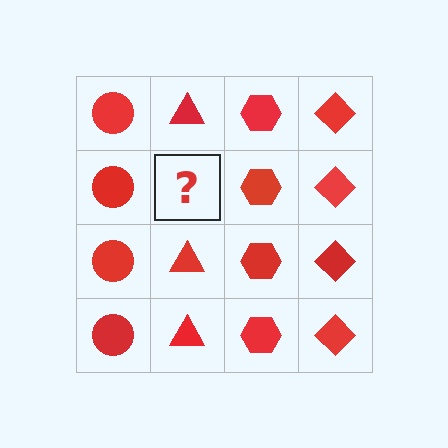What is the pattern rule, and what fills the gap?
The rule is that each column has a consistent shape. The gap should be filled with a red triangle.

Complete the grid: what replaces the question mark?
The question mark should be replaced with a red triangle.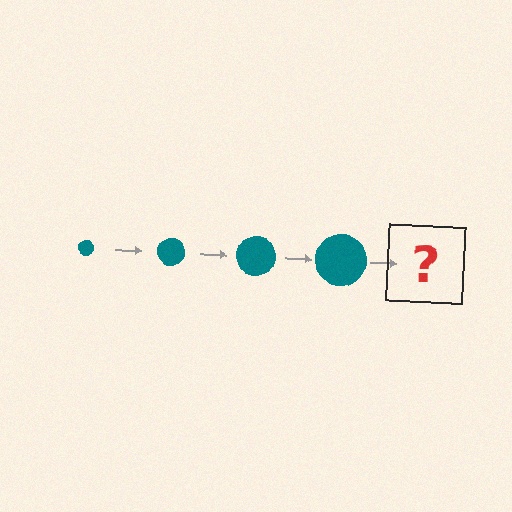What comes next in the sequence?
The next element should be a teal circle, larger than the previous one.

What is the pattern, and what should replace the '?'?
The pattern is that the circle gets progressively larger each step. The '?' should be a teal circle, larger than the previous one.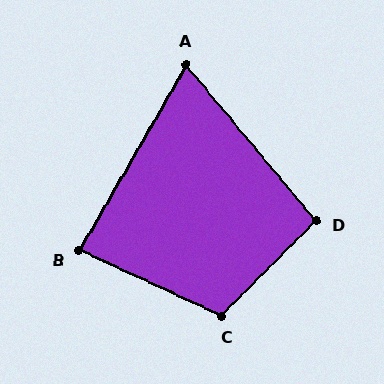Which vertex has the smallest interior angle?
A, at approximately 70 degrees.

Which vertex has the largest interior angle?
C, at approximately 110 degrees.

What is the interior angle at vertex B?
Approximately 85 degrees (acute).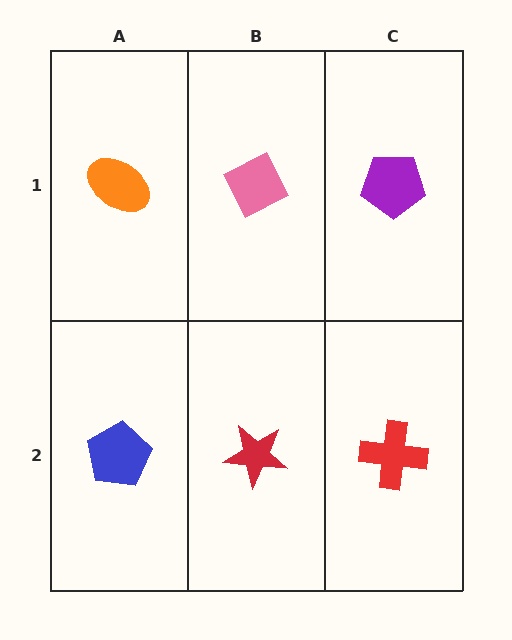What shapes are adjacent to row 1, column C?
A red cross (row 2, column C), a pink diamond (row 1, column B).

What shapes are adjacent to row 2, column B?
A pink diamond (row 1, column B), a blue pentagon (row 2, column A), a red cross (row 2, column C).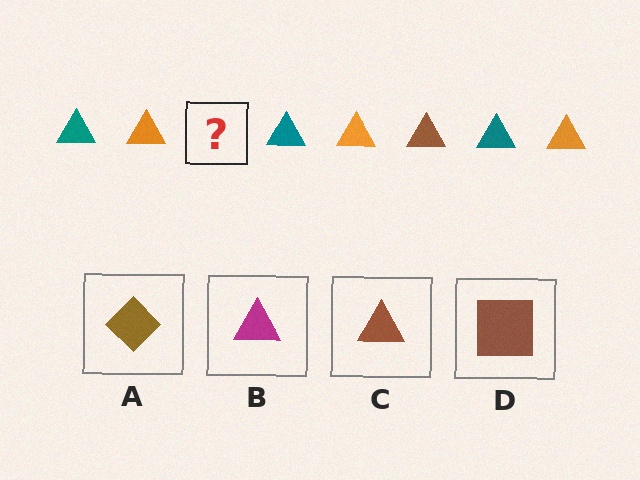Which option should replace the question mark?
Option C.